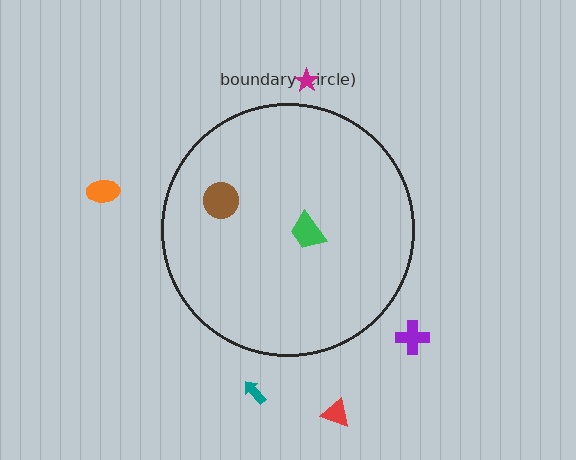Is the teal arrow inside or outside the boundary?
Outside.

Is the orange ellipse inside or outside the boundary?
Outside.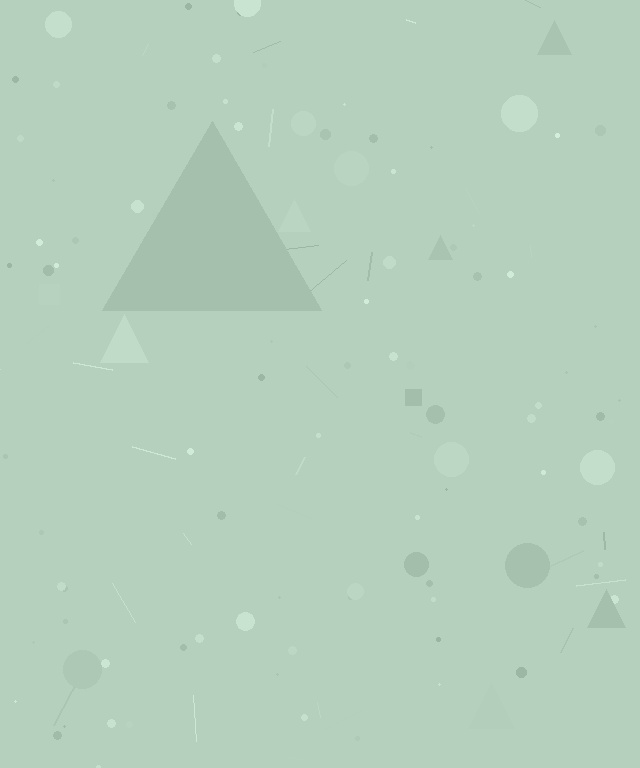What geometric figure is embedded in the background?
A triangle is embedded in the background.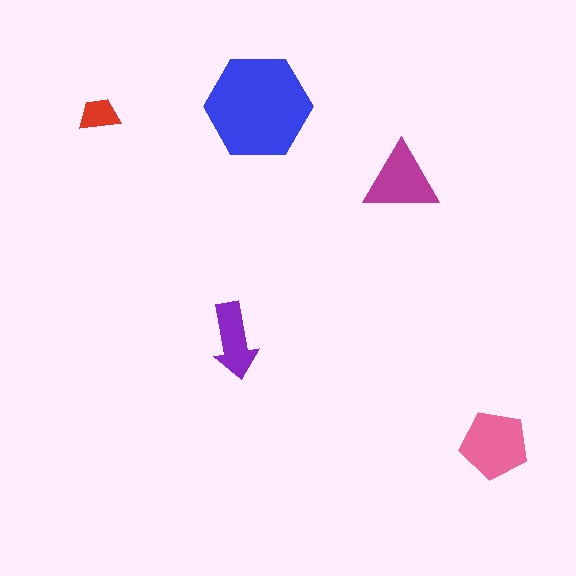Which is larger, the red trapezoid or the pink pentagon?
The pink pentagon.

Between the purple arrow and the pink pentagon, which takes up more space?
The pink pentagon.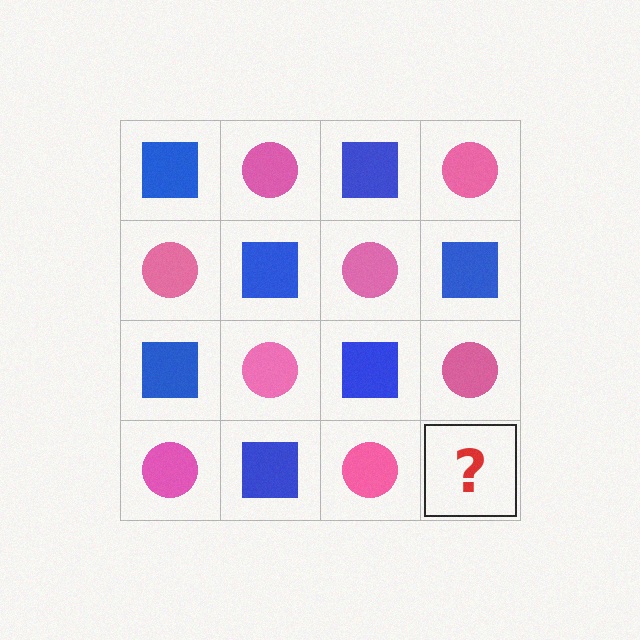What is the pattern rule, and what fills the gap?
The rule is that it alternates blue square and pink circle in a checkerboard pattern. The gap should be filled with a blue square.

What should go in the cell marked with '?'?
The missing cell should contain a blue square.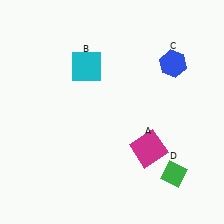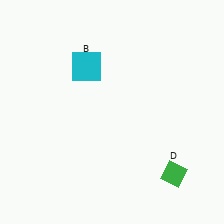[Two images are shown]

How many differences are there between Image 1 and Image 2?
There are 2 differences between the two images.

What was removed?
The blue hexagon (C), the magenta square (A) were removed in Image 2.